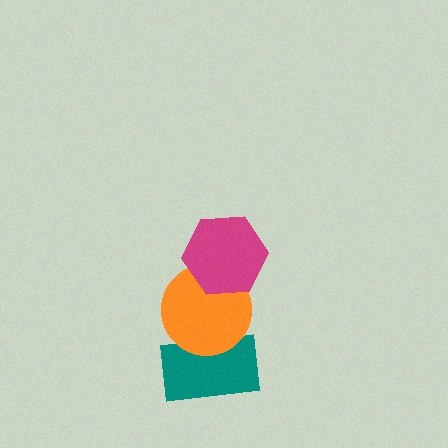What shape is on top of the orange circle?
The magenta hexagon is on top of the orange circle.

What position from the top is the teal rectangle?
The teal rectangle is 3rd from the top.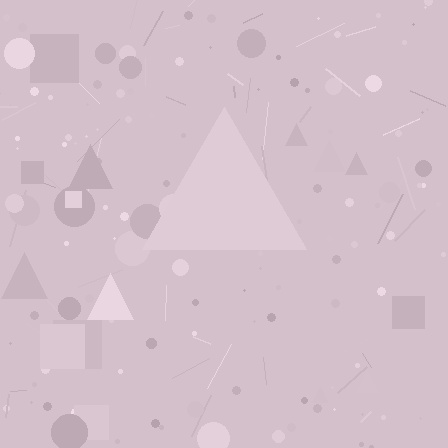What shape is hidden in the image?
A triangle is hidden in the image.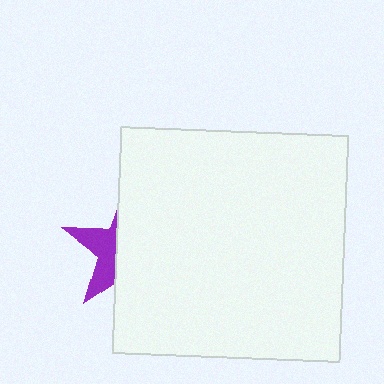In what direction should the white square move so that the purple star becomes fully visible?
The white square should move right. That is the shortest direction to clear the overlap and leave the purple star fully visible.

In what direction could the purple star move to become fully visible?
The purple star could move left. That would shift it out from behind the white square entirely.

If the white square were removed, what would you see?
You would see the complete purple star.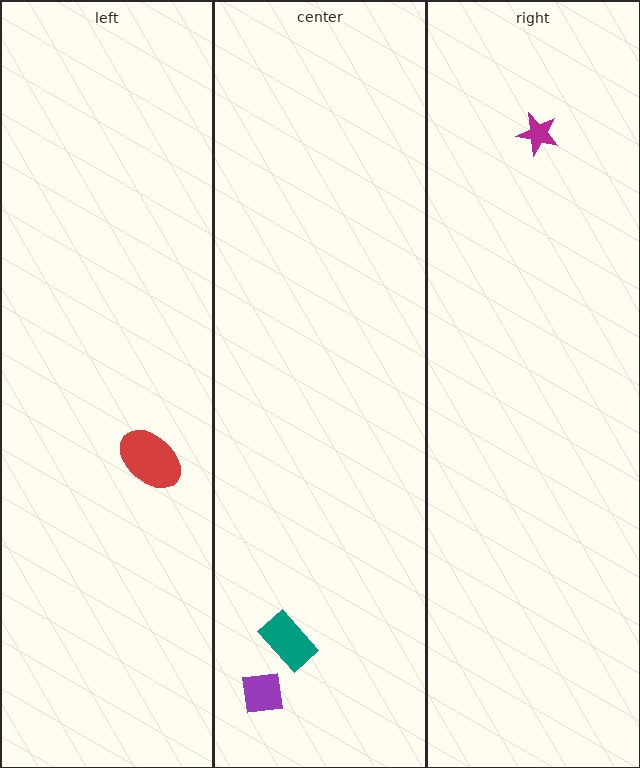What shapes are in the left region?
The red ellipse.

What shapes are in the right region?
The magenta star.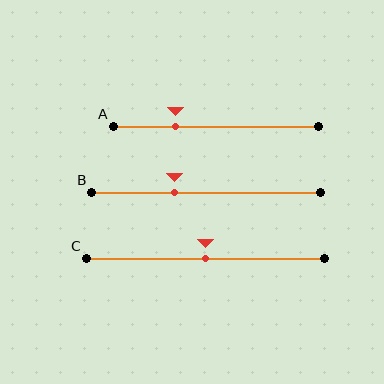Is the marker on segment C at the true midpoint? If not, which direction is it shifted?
Yes, the marker on segment C is at the true midpoint.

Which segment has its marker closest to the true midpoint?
Segment C has its marker closest to the true midpoint.